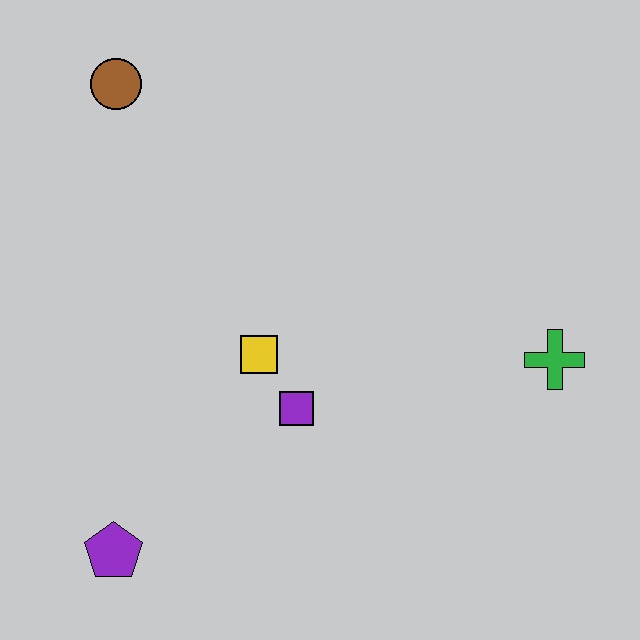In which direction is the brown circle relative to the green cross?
The brown circle is to the left of the green cross.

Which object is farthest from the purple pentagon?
The green cross is farthest from the purple pentagon.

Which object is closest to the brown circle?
The yellow square is closest to the brown circle.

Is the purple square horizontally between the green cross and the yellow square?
Yes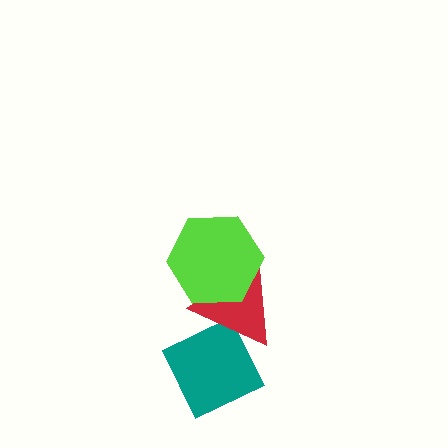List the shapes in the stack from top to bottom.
From top to bottom: the lime hexagon, the red triangle, the teal diamond.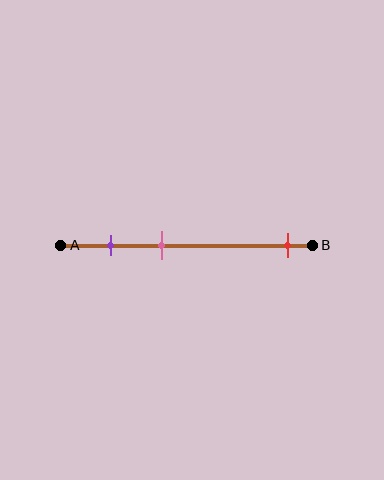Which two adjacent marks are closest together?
The purple and pink marks are the closest adjacent pair.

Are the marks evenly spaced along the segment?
No, the marks are not evenly spaced.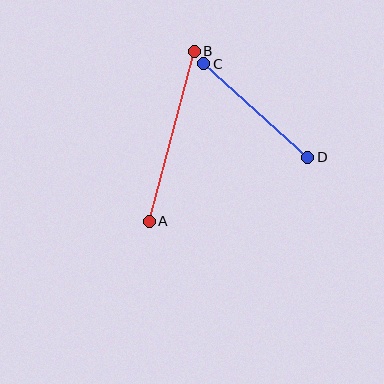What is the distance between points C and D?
The distance is approximately 140 pixels.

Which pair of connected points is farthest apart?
Points A and B are farthest apart.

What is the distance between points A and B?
The distance is approximately 176 pixels.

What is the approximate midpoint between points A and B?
The midpoint is at approximately (172, 136) pixels.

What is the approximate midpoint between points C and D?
The midpoint is at approximately (256, 110) pixels.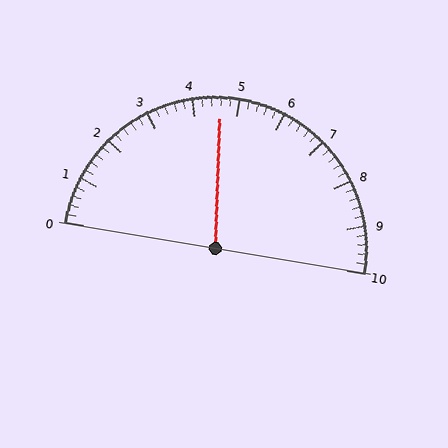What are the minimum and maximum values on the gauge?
The gauge ranges from 0 to 10.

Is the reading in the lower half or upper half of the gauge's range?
The reading is in the lower half of the range (0 to 10).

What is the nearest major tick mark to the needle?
The nearest major tick mark is 5.